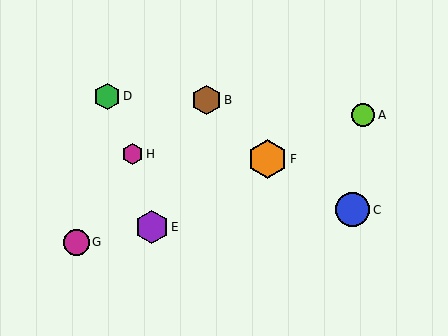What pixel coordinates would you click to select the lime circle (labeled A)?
Click at (363, 115) to select the lime circle A.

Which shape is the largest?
The orange hexagon (labeled F) is the largest.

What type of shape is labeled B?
Shape B is a brown hexagon.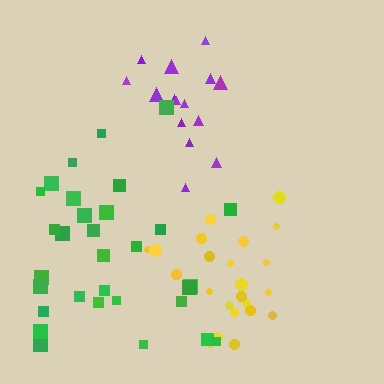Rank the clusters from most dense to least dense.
yellow, purple, green.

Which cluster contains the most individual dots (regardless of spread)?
Green (34).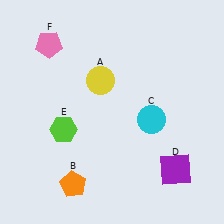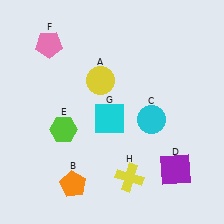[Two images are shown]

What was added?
A cyan square (G), a yellow cross (H) were added in Image 2.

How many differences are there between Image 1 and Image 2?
There are 2 differences between the two images.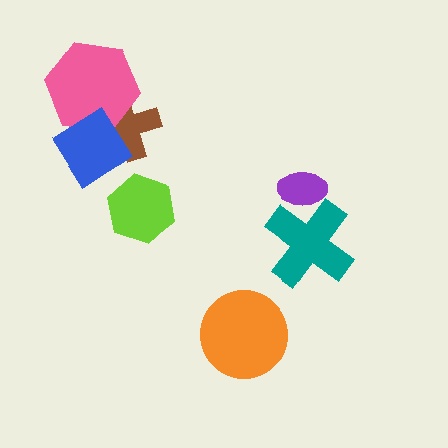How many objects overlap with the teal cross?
1 object overlaps with the teal cross.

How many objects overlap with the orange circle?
0 objects overlap with the orange circle.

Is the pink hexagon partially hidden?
Yes, it is partially covered by another shape.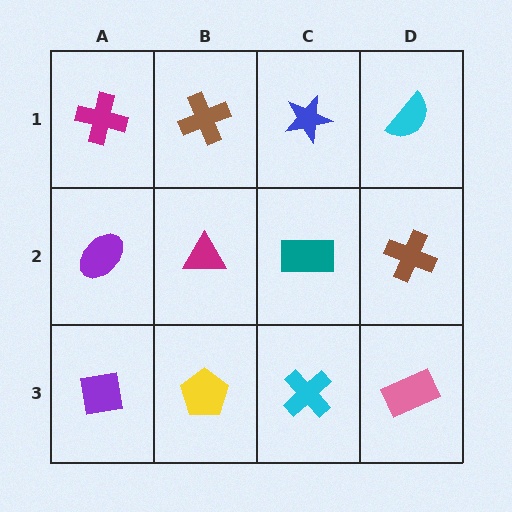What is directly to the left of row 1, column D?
A blue star.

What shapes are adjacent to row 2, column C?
A blue star (row 1, column C), a cyan cross (row 3, column C), a magenta triangle (row 2, column B), a brown cross (row 2, column D).